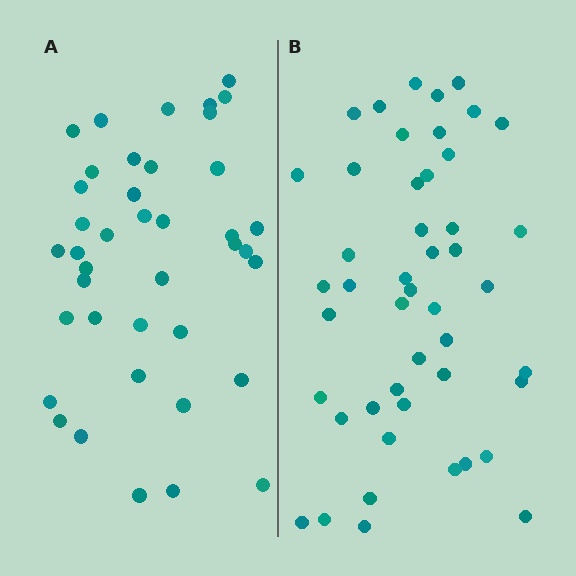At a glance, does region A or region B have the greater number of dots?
Region B (the right region) has more dots.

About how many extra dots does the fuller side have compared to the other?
Region B has roughly 8 or so more dots than region A.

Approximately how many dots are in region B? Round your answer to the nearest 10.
About 50 dots. (The exact count is 47, which rounds to 50.)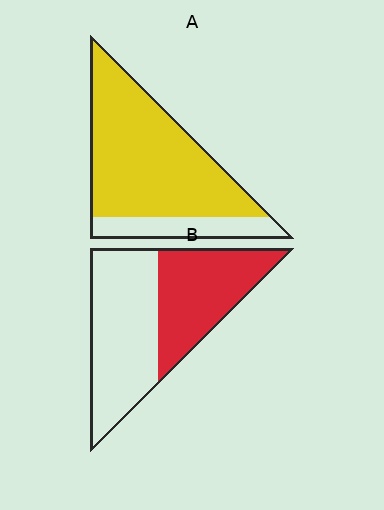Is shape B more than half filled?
No.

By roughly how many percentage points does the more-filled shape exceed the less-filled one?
By roughly 35 percentage points (A over B).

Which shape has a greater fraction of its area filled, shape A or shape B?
Shape A.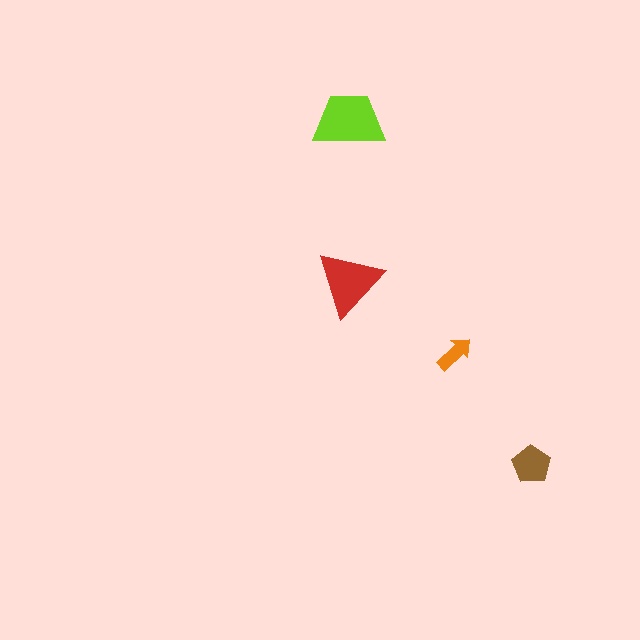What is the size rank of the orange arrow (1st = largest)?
4th.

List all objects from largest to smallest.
The lime trapezoid, the red triangle, the brown pentagon, the orange arrow.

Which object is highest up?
The lime trapezoid is topmost.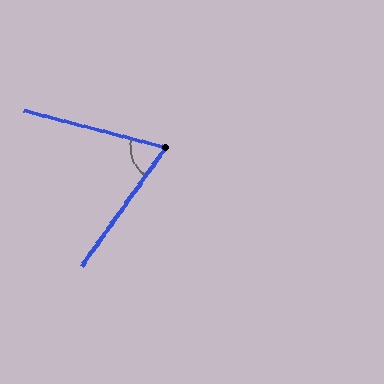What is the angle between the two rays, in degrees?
Approximately 69 degrees.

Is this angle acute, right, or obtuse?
It is acute.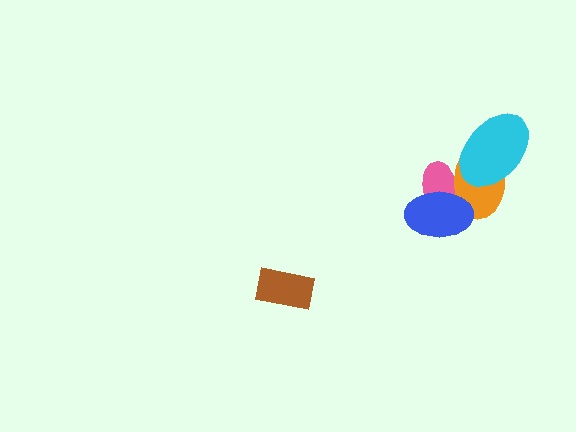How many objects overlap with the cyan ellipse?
1 object overlaps with the cyan ellipse.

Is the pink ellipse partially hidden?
Yes, it is partially covered by another shape.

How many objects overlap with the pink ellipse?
2 objects overlap with the pink ellipse.